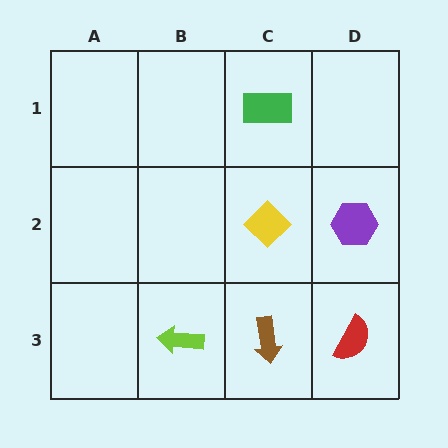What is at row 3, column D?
A red semicircle.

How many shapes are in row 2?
2 shapes.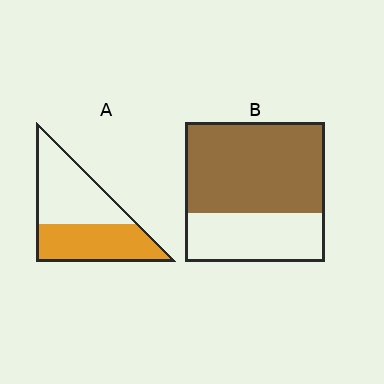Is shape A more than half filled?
Roughly half.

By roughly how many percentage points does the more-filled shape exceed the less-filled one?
By roughly 20 percentage points (B over A).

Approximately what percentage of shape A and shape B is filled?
A is approximately 45% and B is approximately 65%.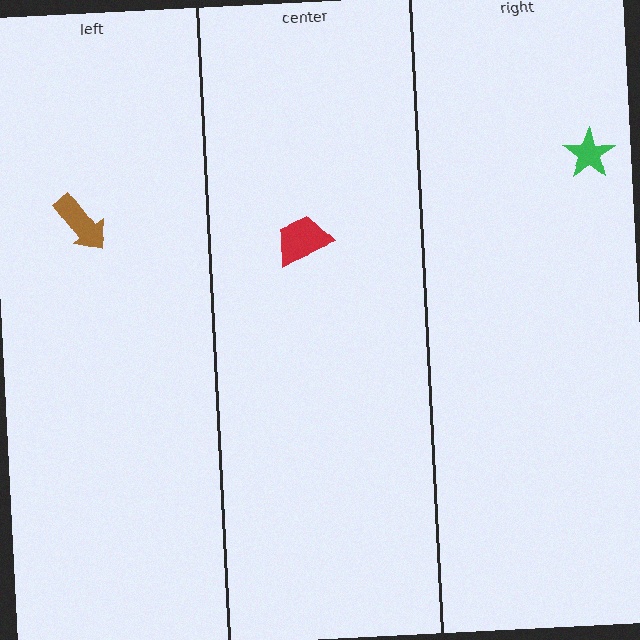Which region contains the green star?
The right region.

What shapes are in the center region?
The red trapezoid.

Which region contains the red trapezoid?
The center region.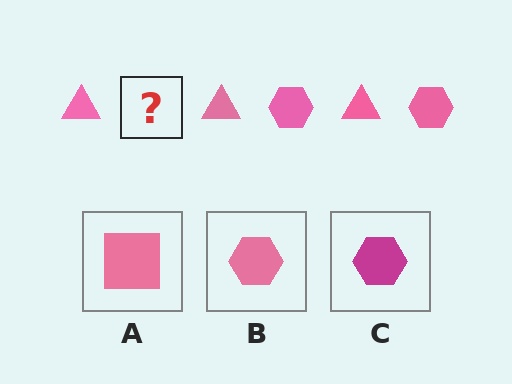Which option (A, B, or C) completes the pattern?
B.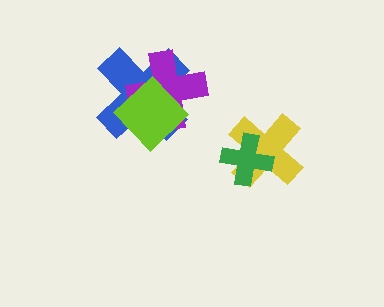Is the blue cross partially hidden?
Yes, it is partially covered by another shape.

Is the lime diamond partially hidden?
No, no other shape covers it.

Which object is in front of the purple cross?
The lime diamond is in front of the purple cross.